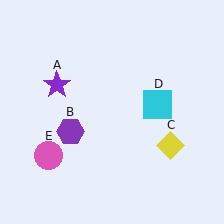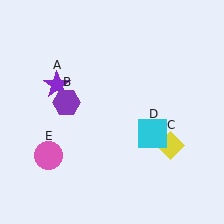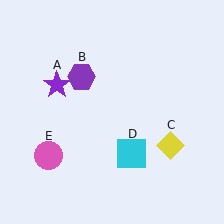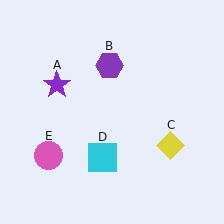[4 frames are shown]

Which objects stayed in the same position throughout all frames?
Purple star (object A) and yellow diamond (object C) and pink circle (object E) remained stationary.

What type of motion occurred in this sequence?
The purple hexagon (object B), cyan square (object D) rotated clockwise around the center of the scene.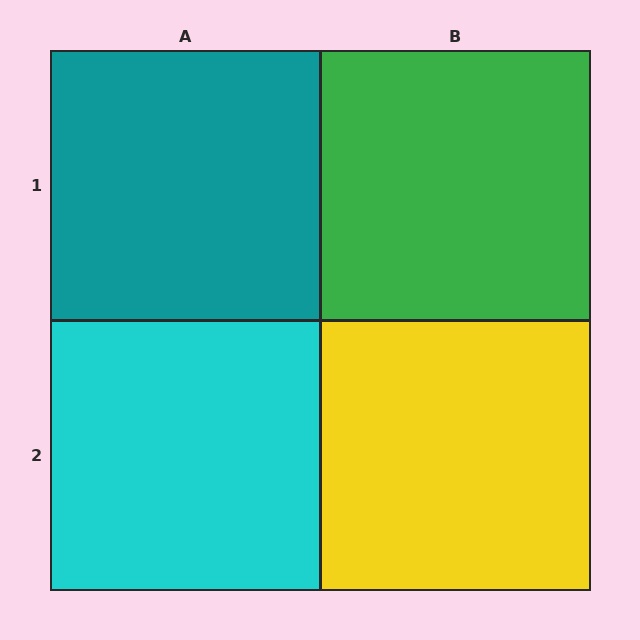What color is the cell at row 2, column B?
Yellow.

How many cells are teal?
1 cell is teal.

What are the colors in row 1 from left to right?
Teal, green.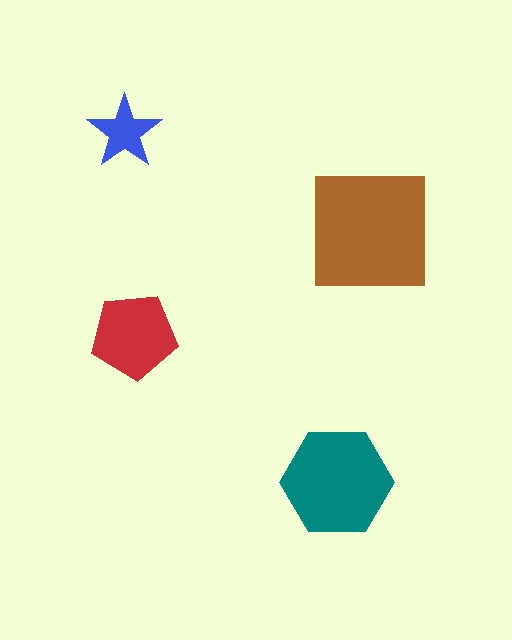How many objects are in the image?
There are 4 objects in the image.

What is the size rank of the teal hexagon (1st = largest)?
2nd.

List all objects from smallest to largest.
The blue star, the red pentagon, the teal hexagon, the brown square.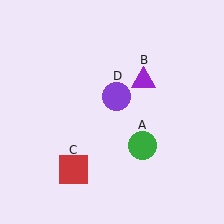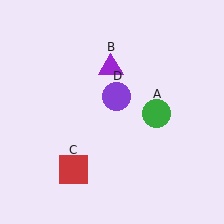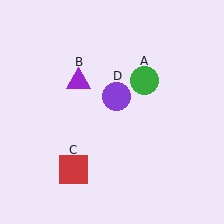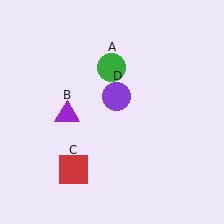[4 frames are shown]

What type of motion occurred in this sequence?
The green circle (object A), purple triangle (object B) rotated counterclockwise around the center of the scene.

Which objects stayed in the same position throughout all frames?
Red square (object C) and purple circle (object D) remained stationary.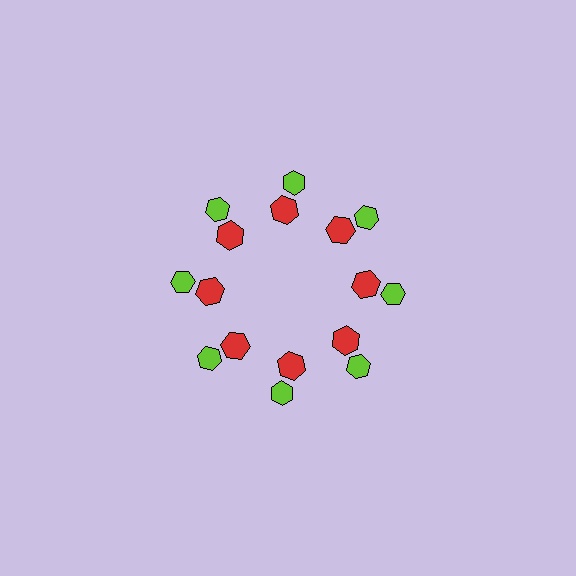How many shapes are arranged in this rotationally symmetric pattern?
There are 16 shapes, arranged in 8 groups of 2.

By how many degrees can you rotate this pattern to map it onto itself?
The pattern maps onto itself every 45 degrees of rotation.